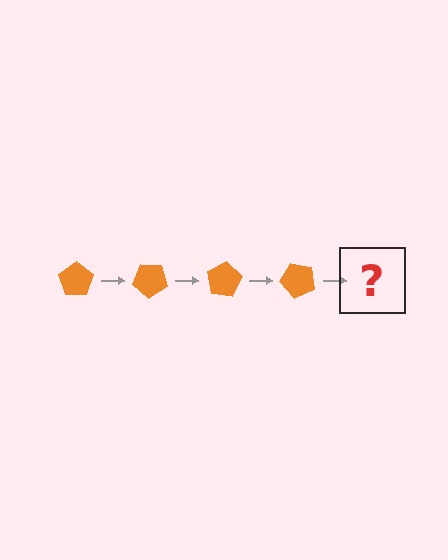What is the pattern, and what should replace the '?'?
The pattern is that the pentagon rotates 40 degrees each step. The '?' should be an orange pentagon rotated 160 degrees.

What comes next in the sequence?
The next element should be an orange pentagon rotated 160 degrees.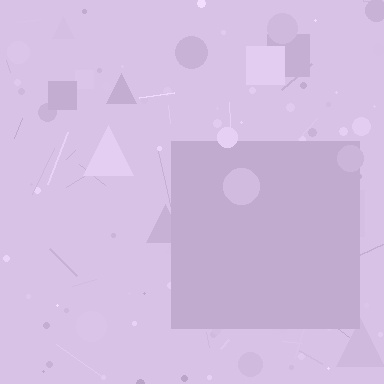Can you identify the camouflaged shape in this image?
The camouflaged shape is a square.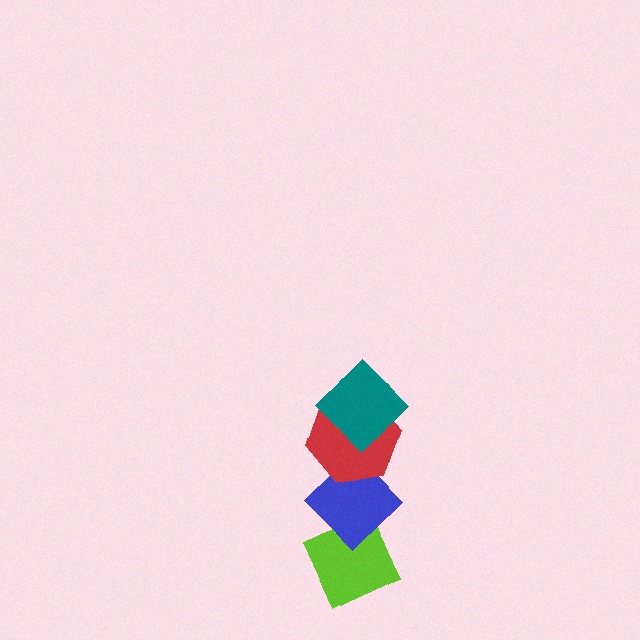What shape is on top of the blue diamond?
The red hexagon is on top of the blue diamond.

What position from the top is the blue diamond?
The blue diamond is 3rd from the top.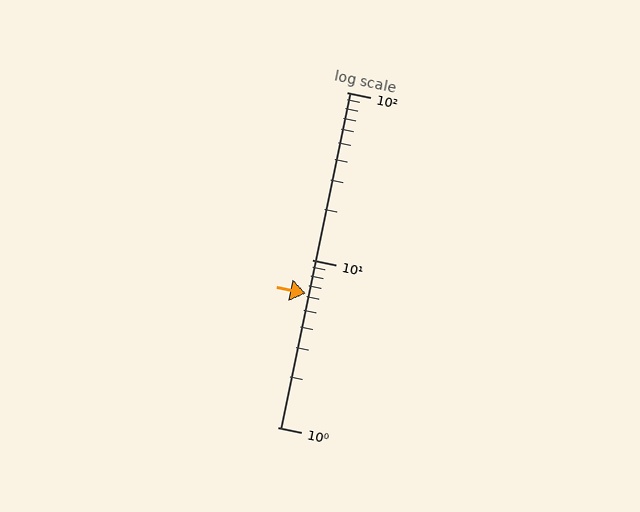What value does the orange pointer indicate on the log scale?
The pointer indicates approximately 6.3.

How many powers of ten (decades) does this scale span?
The scale spans 2 decades, from 1 to 100.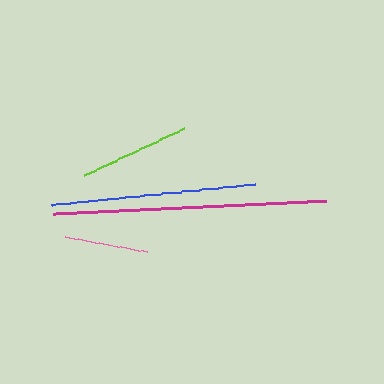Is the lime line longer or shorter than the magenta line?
The magenta line is longer than the lime line.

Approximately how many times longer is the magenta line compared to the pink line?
The magenta line is approximately 3.3 times the length of the pink line.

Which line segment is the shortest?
The pink line is the shortest at approximately 84 pixels.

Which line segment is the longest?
The magenta line is the longest at approximately 272 pixels.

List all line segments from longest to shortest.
From longest to shortest: magenta, blue, lime, pink.